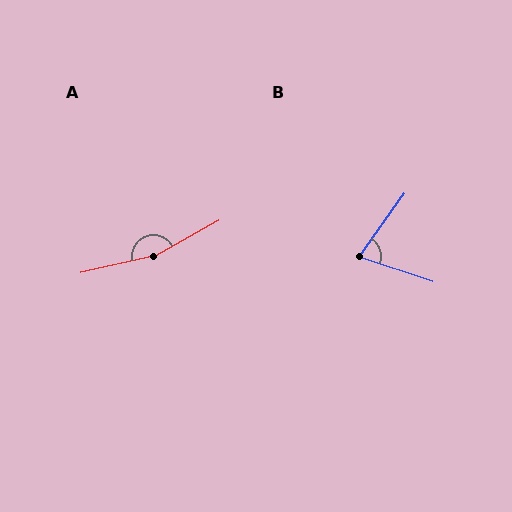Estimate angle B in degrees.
Approximately 72 degrees.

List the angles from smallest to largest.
B (72°), A (164°).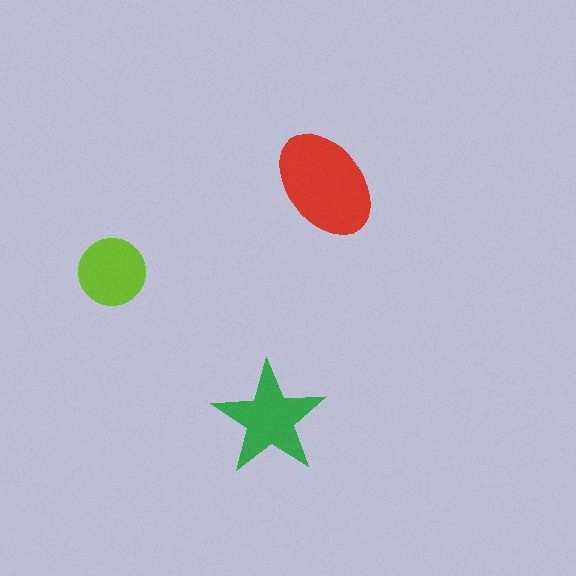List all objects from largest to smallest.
The red ellipse, the green star, the lime circle.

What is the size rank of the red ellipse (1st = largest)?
1st.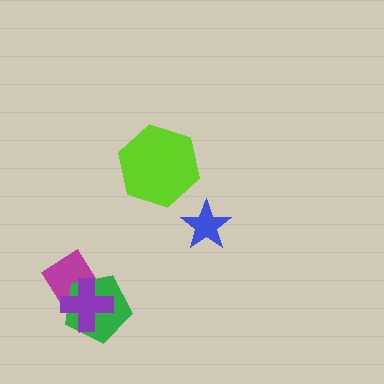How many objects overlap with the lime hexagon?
0 objects overlap with the lime hexagon.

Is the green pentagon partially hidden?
Yes, it is partially covered by another shape.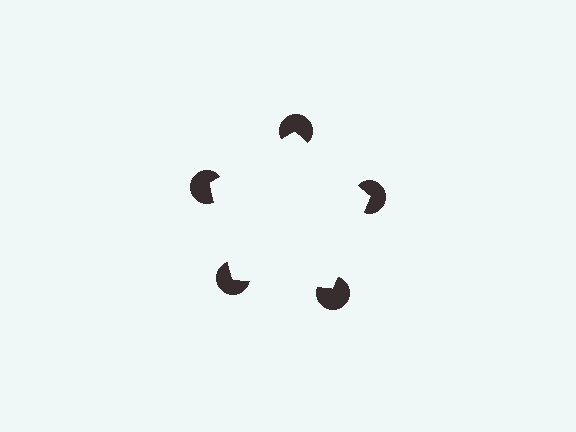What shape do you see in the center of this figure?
An illusory pentagon — its edges are inferred from the aligned wedge cuts in the pac-man discs, not physically drawn.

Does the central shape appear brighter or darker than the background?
It typically appears slightly brighter than the background, even though no actual brightness change is drawn.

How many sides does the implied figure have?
5 sides.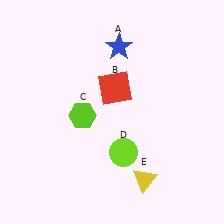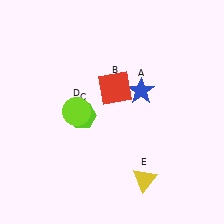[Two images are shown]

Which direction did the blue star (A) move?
The blue star (A) moved down.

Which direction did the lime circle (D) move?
The lime circle (D) moved left.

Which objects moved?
The objects that moved are: the blue star (A), the lime circle (D).